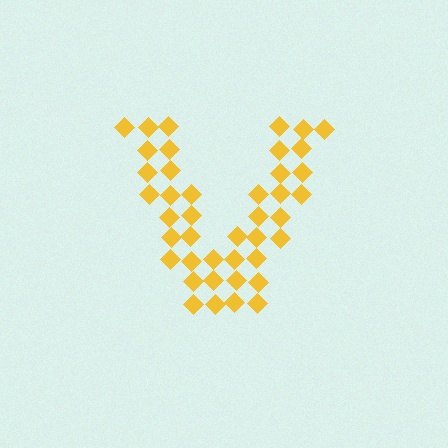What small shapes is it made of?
It is made of small diamonds.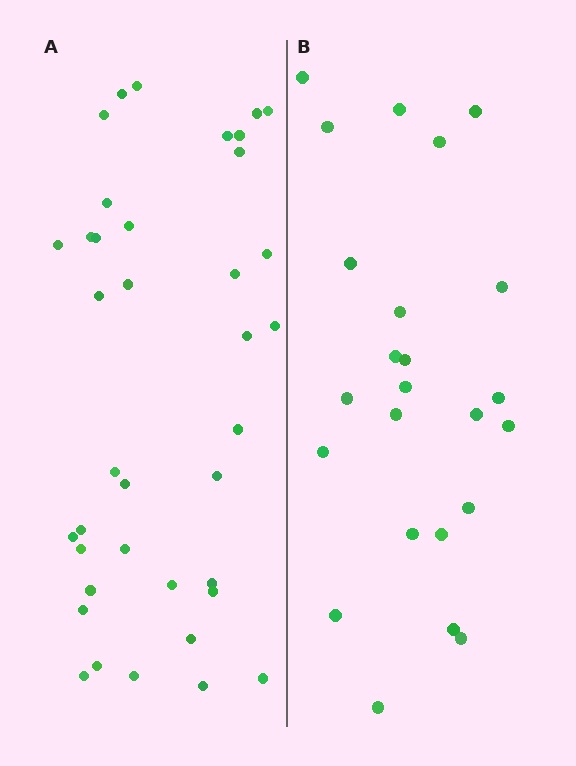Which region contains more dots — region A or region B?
Region A (the left region) has more dots.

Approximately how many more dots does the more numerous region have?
Region A has approximately 15 more dots than region B.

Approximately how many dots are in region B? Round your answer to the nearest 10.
About 20 dots. (The exact count is 24, which rounds to 20.)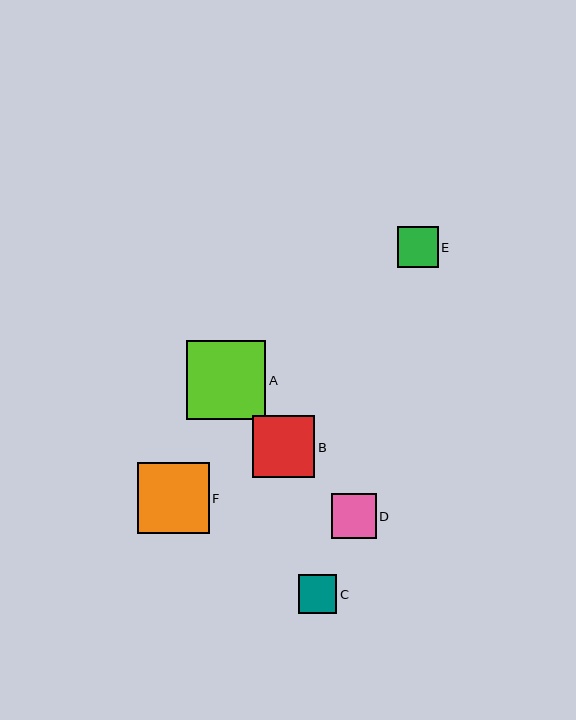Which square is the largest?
Square A is the largest with a size of approximately 79 pixels.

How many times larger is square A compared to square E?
Square A is approximately 2.0 times the size of square E.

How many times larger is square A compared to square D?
Square A is approximately 1.7 times the size of square D.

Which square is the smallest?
Square C is the smallest with a size of approximately 39 pixels.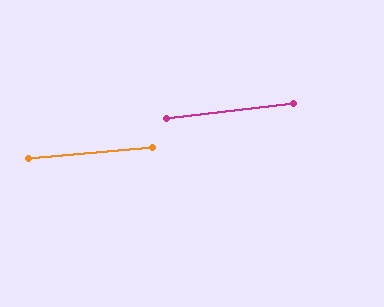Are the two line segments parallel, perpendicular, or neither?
Parallel — their directions differ by only 1.9°.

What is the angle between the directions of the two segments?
Approximately 2 degrees.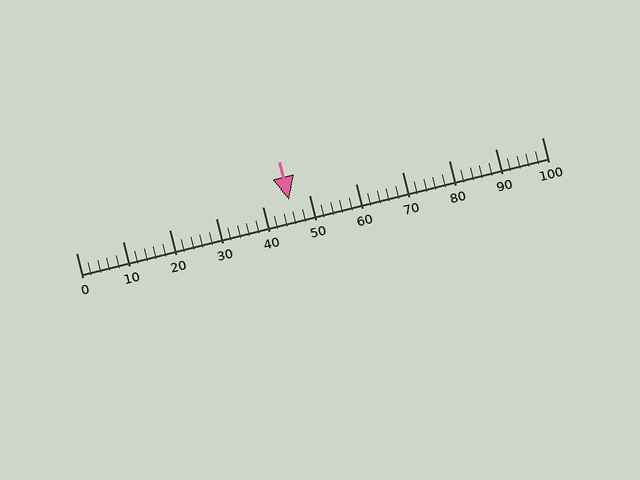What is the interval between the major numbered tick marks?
The major tick marks are spaced 10 units apart.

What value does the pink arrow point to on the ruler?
The pink arrow points to approximately 46.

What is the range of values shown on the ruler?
The ruler shows values from 0 to 100.